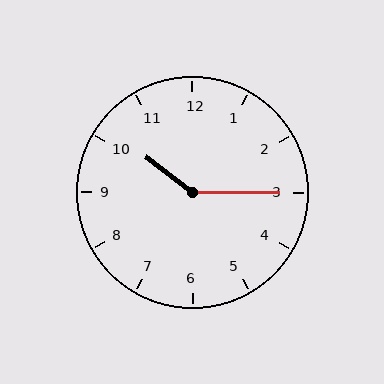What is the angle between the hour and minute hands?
Approximately 142 degrees.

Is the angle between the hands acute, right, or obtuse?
It is obtuse.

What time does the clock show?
10:15.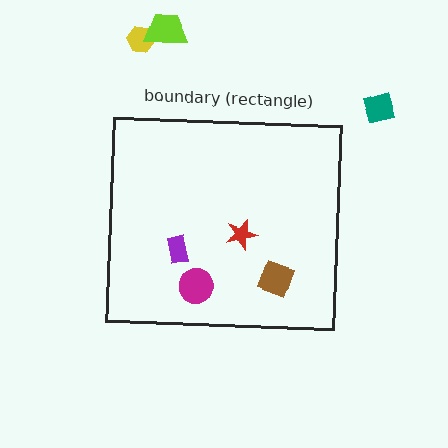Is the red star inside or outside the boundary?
Inside.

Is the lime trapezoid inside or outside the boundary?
Outside.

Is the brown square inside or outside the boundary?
Inside.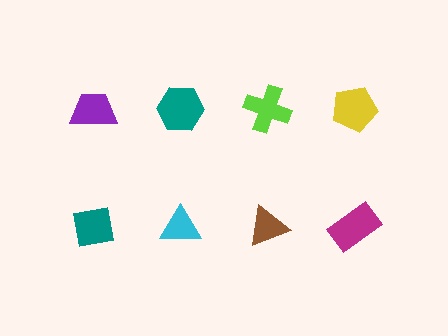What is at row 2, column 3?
A brown triangle.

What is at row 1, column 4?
A yellow pentagon.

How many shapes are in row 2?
4 shapes.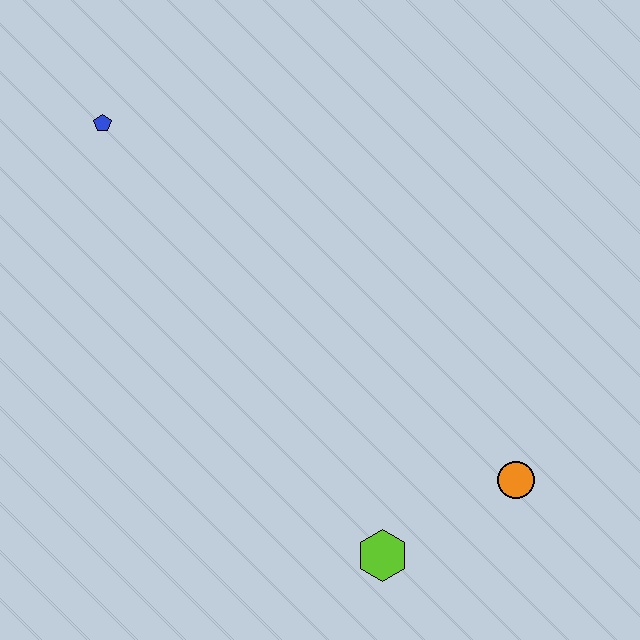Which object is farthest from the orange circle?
The blue pentagon is farthest from the orange circle.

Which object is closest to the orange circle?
The lime hexagon is closest to the orange circle.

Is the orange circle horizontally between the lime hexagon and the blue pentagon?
No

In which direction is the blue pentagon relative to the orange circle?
The blue pentagon is to the left of the orange circle.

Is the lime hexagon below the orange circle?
Yes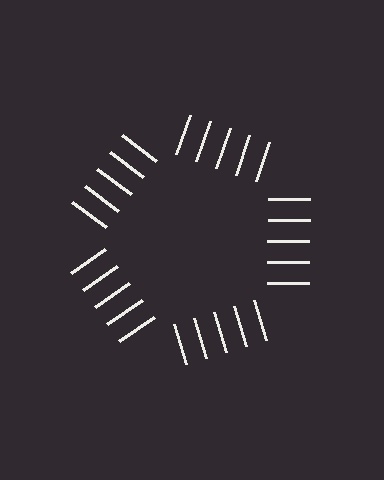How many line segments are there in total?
25 — 5 along each of the 5 edges.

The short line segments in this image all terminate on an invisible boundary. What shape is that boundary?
An illusory pentagon — the line segments terminate on its edges but no continuous stroke is drawn.